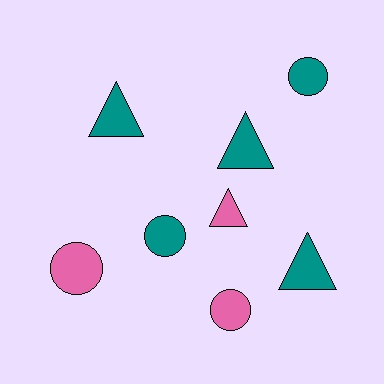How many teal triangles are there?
There are 3 teal triangles.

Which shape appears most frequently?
Triangle, with 4 objects.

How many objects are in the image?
There are 8 objects.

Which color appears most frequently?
Teal, with 5 objects.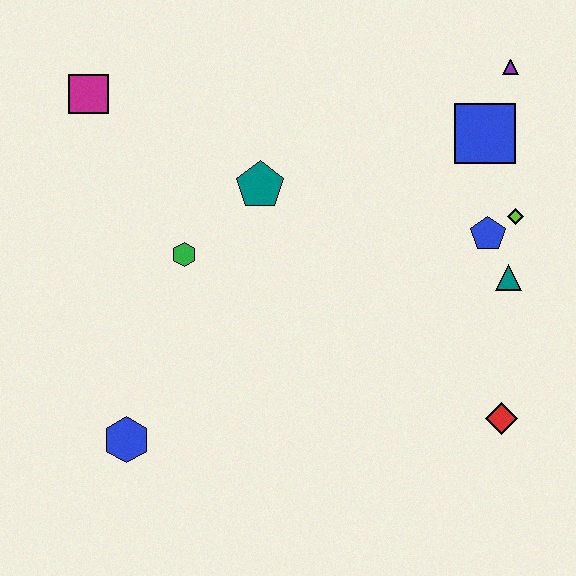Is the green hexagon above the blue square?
No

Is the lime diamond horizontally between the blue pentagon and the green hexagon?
No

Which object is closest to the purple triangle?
The blue square is closest to the purple triangle.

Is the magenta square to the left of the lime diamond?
Yes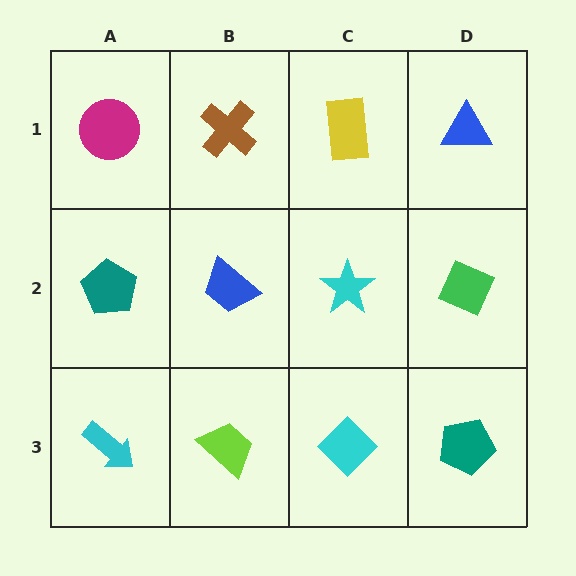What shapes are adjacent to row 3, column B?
A blue trapezoid (row 2, column B), a cyan arrow (row 3, column A), a cyan diamond (row 3, column C).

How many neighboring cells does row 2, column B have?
4.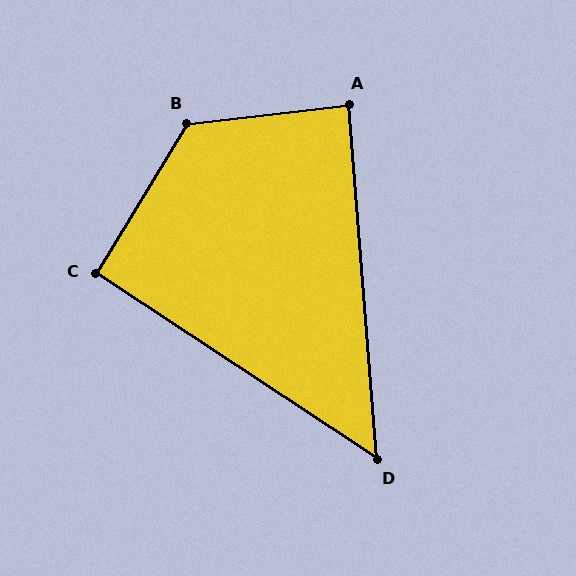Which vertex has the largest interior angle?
B, at approximately 128 degrees.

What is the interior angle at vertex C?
Approximately 92 degrees (approximately right).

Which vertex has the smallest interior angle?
D, at approximately 52 degrees.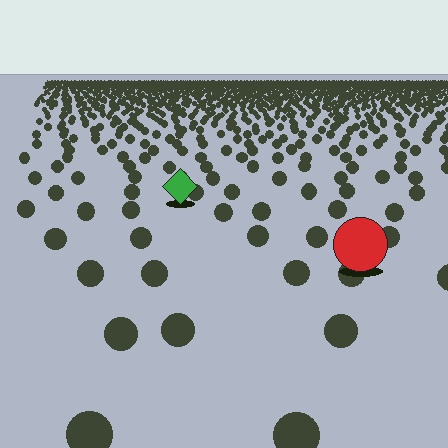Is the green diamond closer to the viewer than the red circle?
No. The red circle is closer — you can tell from the texture gradient: the ground texture is coarser near it.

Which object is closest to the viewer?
The red circle is closest. The texture marks near it are larger and more spread out.